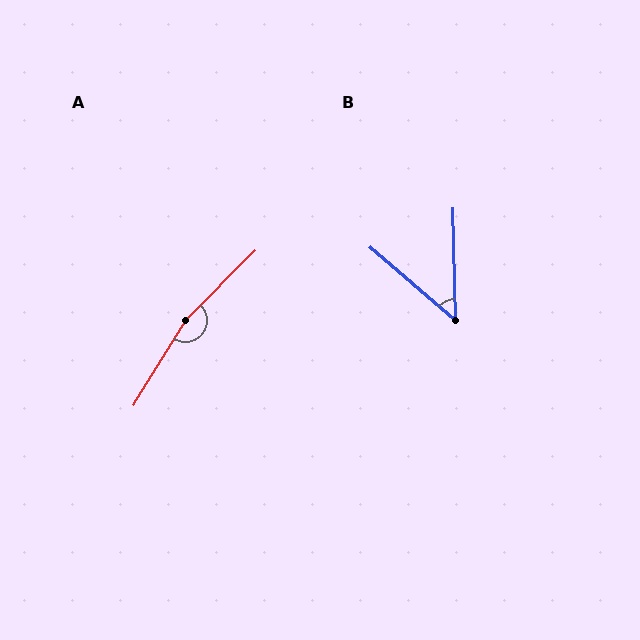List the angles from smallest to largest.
B (48°), A (167°).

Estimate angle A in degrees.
Approximately 167 degrees.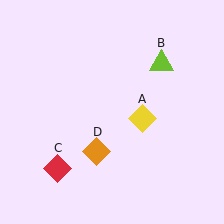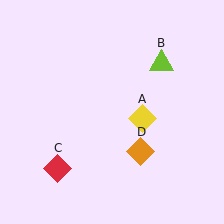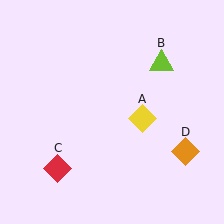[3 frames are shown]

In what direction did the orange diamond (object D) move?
The orange diamond (object D) moved right.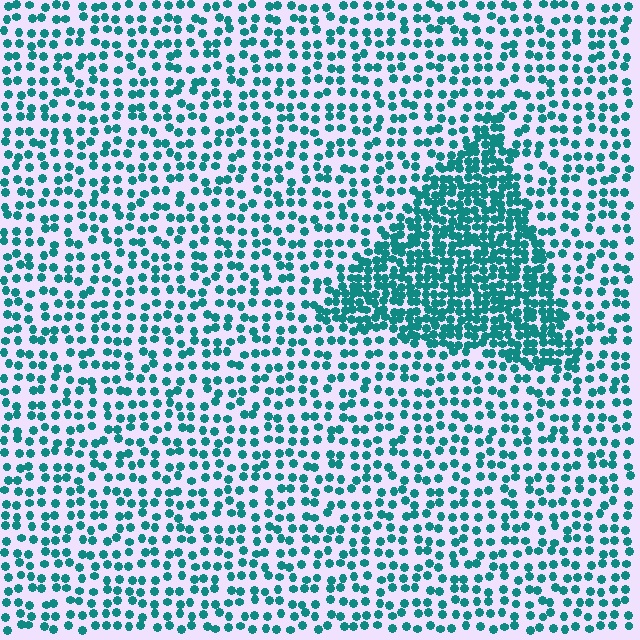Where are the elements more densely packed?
The elements are more densely packed inside the triangle boundary.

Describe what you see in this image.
The image contains small teal elements arranged at two different densities. A triangle-shaped region is visible where the elements are more densely packed than the surrounding area.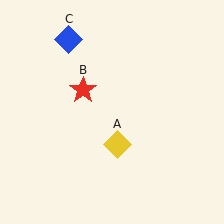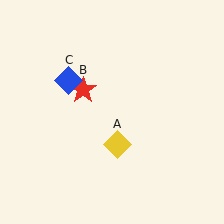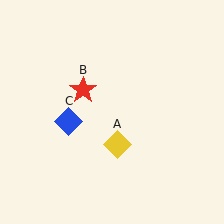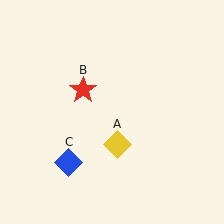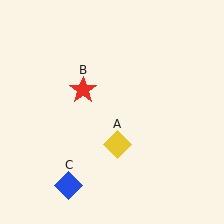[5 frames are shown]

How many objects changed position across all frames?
1 object changed position: blue diamond (object C).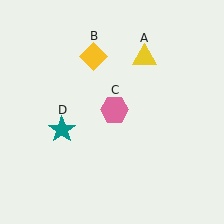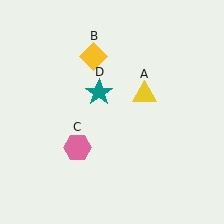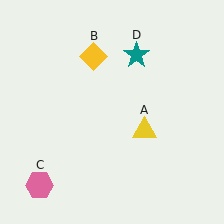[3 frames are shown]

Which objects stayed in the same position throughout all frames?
Yellow diamond (object B) remained stationary.